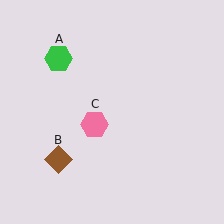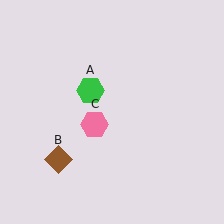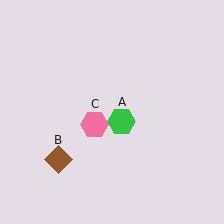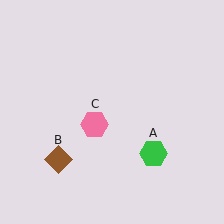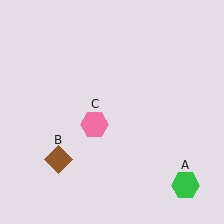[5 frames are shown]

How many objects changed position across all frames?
1 object changed position: green hexagon (object A).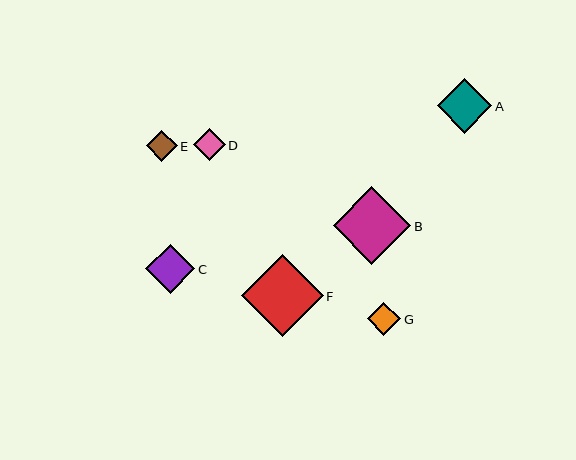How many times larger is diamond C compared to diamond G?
Diamond C is approximately 1.5 times the size of diamond G.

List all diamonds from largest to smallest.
From largest to smallest: F, B, A, C, G, D, E.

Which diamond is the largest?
Diamond F is the largest with a size of approximately 82 pixels.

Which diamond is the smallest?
Diamond E is the smallest with a size of approximately 31 pixels.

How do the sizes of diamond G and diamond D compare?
Diamond G and diamond D are approximately the same size.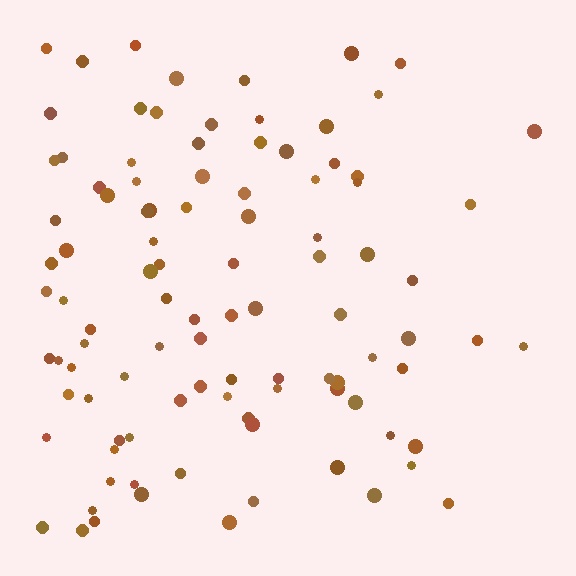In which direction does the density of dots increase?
From right to left, with the left side densest.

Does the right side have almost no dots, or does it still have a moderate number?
Still a moderate number, just noticeably fewer than the left.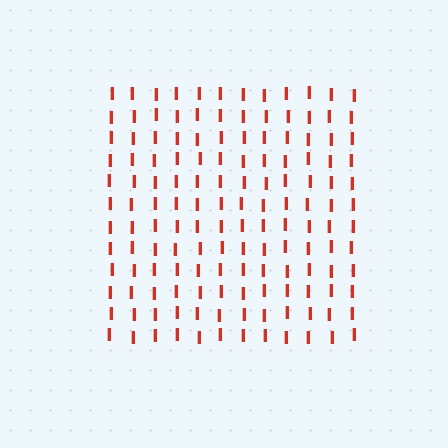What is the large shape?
The large shape is a square.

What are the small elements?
The small elements are letter I's.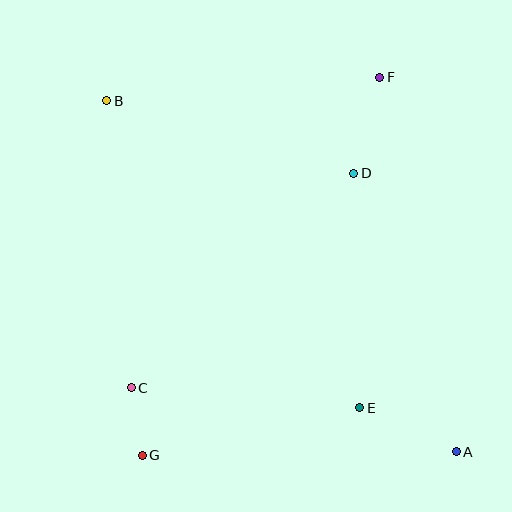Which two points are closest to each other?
Points C and G are closest to each other.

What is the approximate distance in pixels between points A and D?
The distance between A and D is approximately 297 pixels.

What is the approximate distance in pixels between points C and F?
The distance between C and F is approximately 398 pixels.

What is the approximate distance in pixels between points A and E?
The distance between A and E is approximately 106 pixels.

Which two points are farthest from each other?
Points A and B are farthest from each other.